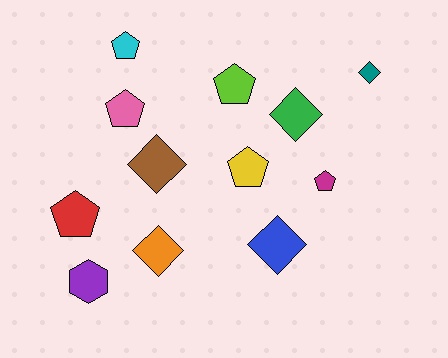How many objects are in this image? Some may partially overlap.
There are 12 objects.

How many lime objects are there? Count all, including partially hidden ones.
There is 1 lime object.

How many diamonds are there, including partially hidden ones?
There are 5 diamonds.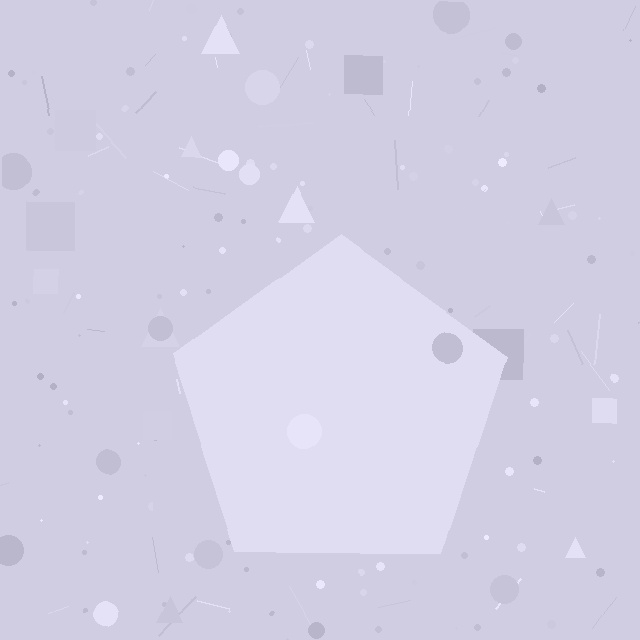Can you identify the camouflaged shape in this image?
The camouflaged shape is a pentagon.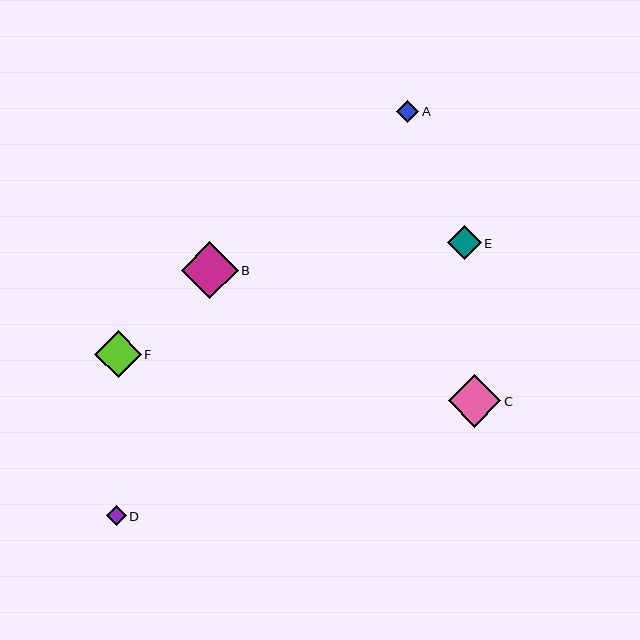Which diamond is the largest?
Diamond B is the largest with a size of approximately 57 pixels.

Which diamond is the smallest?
Diamond D is the smallest with a size of approximately 20 pixels.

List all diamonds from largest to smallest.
From largest to smallest: B, C, F, E, A, D.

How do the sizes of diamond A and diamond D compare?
Diamond A and diamond D are approximately the same size.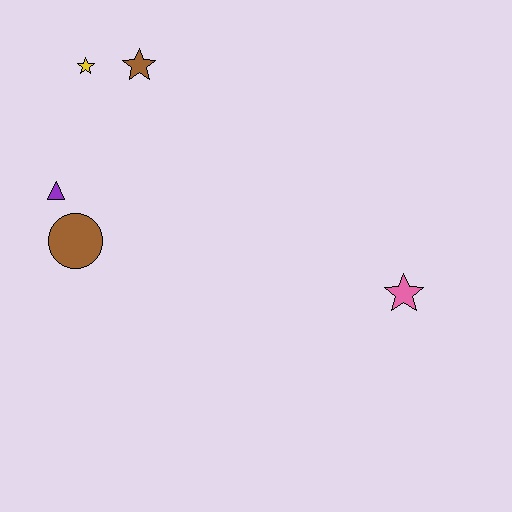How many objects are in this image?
There are 5 objects.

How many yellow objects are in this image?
There is 1 yellow object.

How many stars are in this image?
There are 3 stars.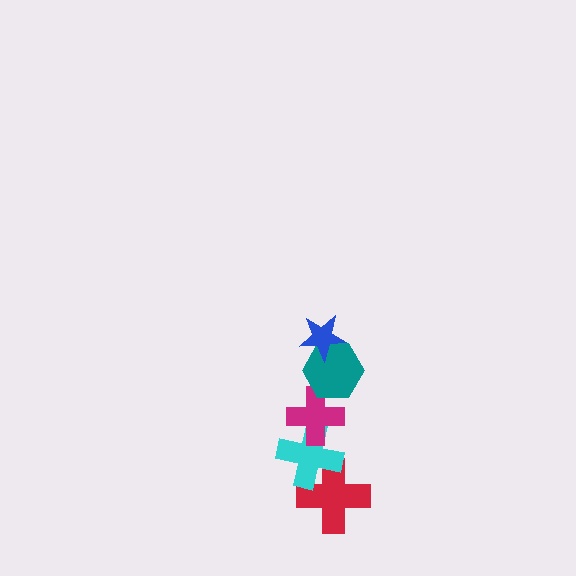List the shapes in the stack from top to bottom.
From top to bottom: the blue star, the teal hexagon, the magenta cross, the cyan cross, the red cross.